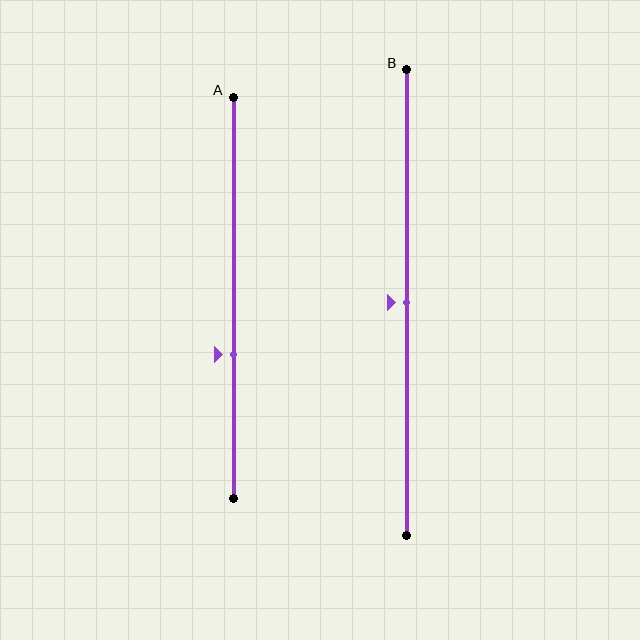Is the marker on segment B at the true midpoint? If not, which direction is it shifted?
Yes, the marker on segment B is at the true midpoint.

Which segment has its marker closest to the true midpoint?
Segment B has its marker closest to the true midpoint.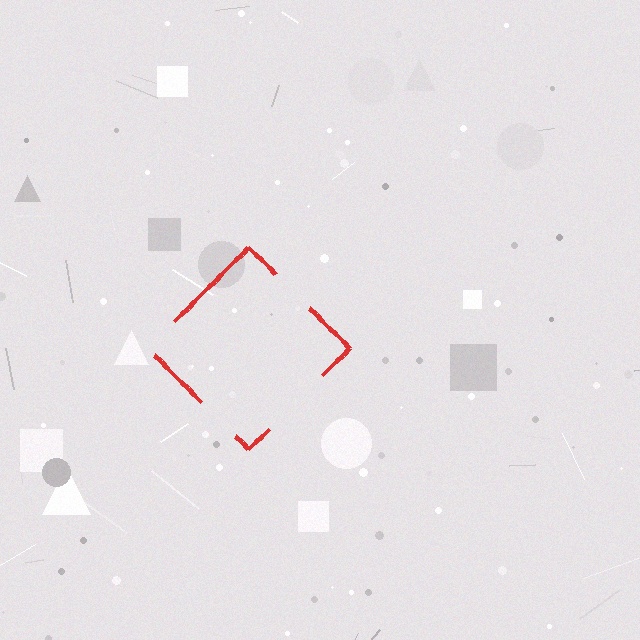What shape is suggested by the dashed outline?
The dashed outline suggests a diamond.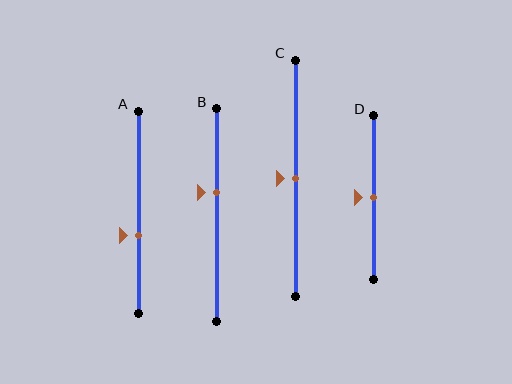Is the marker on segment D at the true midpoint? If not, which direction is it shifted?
Yes, the marker on segment D is at the true midpoint.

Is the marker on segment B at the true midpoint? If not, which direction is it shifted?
No, the marker on segment B is shifted upward by about 10% of the segment length.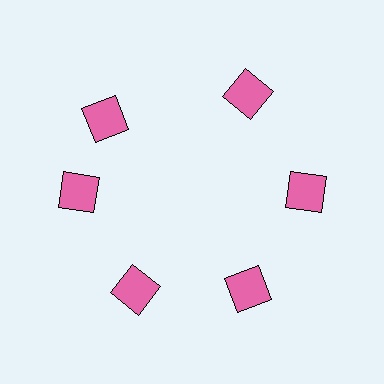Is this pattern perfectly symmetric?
No. The 6 pink squares are arranged in a ring, but one element near the 11 o'clock position is rotated out of alignment along the ring, breaking the 6-fold rotational symmetry.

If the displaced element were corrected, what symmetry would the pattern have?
It would have 6-fold rotational symmetry — the pattern would map onto itself every 60 degrees.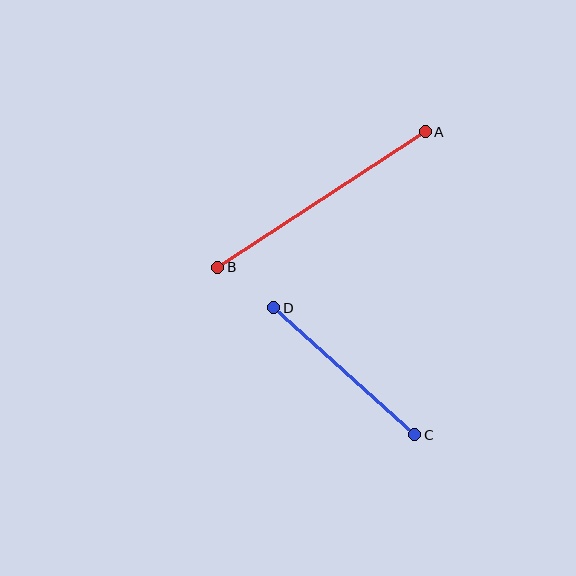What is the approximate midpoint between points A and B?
The midpoint is at approximately (322, 200) pixels.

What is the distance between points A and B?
The distance is approximately 248 pixels.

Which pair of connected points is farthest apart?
Points A and B are farthest apart.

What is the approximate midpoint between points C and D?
The midpoint is at approximately (344, 371) pixels.